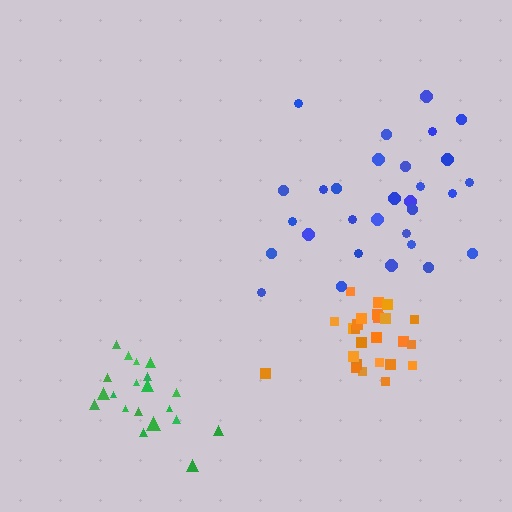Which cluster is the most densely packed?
Orange.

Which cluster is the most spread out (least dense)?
Blue.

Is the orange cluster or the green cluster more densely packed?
Orange.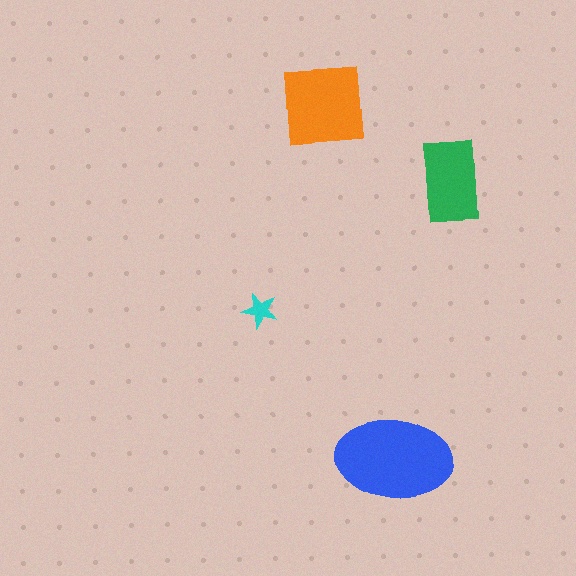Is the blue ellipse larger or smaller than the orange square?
Larger.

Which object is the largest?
The blue ellipse.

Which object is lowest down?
The blue ellipse is bottommost.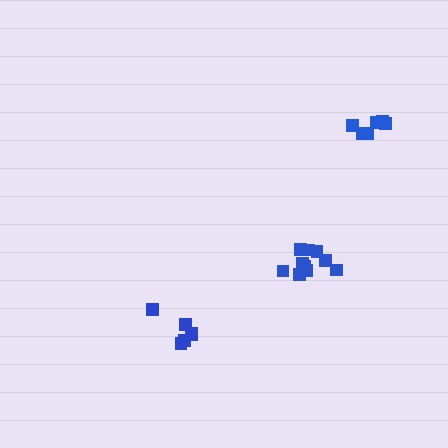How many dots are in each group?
Group 1: 6 dots, Group 2: 10 dots, Group 3: 7 dots (23 total).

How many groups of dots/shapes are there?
There are 3 groups.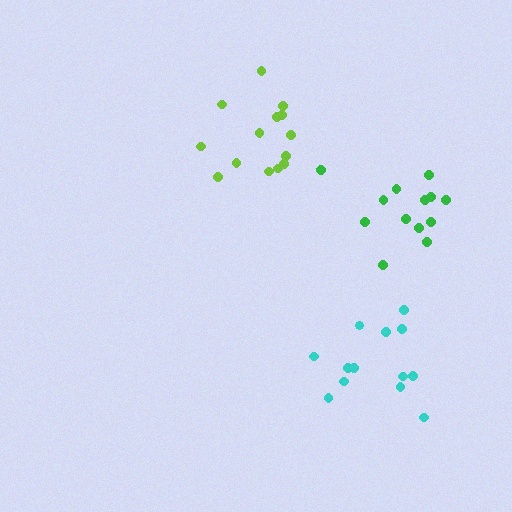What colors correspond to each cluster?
The clusters are colored: green, cyan, lime.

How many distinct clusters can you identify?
There are 3 distinct clusters.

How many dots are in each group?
Group 1: 13 dots, Group 2: 13 dots, Group 3: 14 dots (40 total).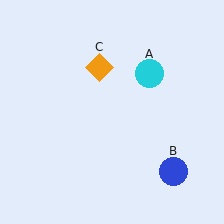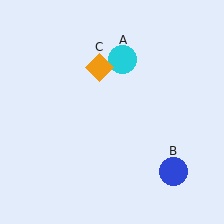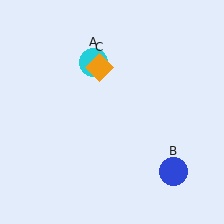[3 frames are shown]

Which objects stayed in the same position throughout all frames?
Blue circle (object B) and orange diamond (object C) remained stationary.